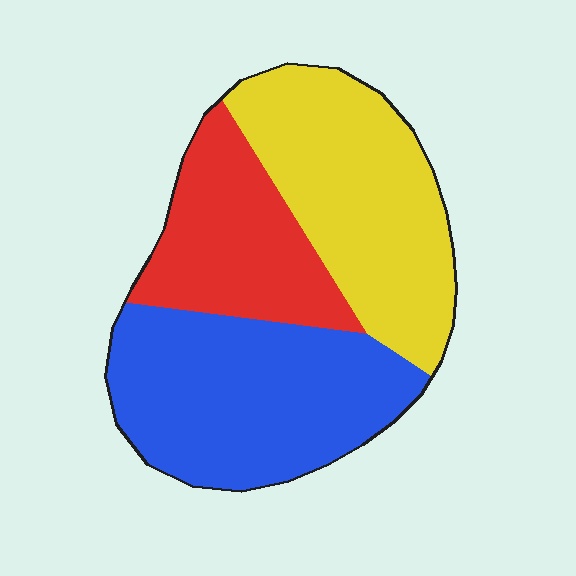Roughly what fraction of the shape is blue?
Blue takes up about two fifths (2/5) of the shape.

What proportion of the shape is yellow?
Yellow covers around 35% of the shape.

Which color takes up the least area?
Red, at roughly 25%.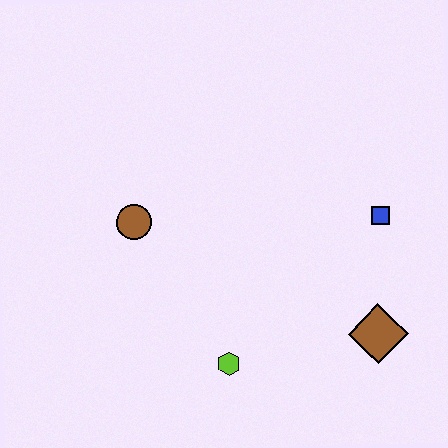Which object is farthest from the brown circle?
The brown diamond is farthest from the brown circle.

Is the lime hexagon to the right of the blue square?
No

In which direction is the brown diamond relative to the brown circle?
The brown diamond is to the right of the brown circle.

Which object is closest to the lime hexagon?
The brown diamond is closest to the lime hexagon.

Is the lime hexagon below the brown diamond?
Yes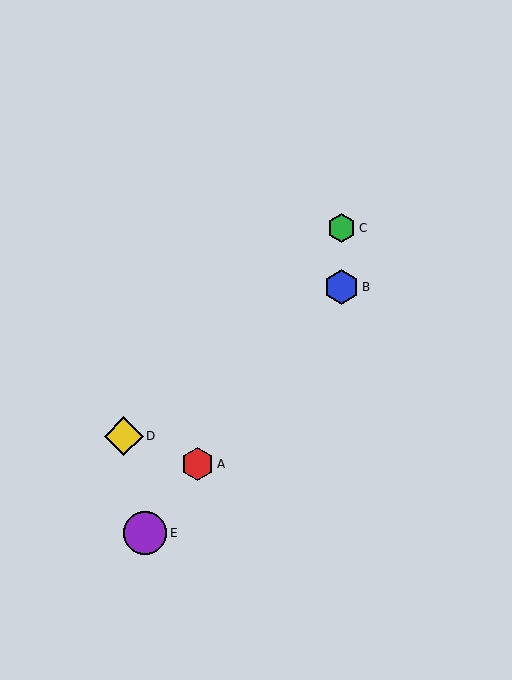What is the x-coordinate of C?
Object C is at x≈342.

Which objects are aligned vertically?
Objects B, C are aligned vertically.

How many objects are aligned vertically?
2 objects (B, C) are aligned vertically.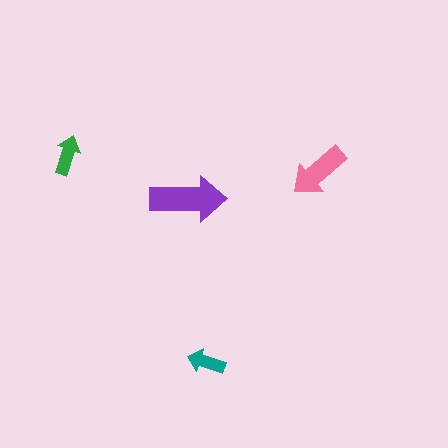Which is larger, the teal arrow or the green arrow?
The green one.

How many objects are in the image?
There are 4 objects in the image.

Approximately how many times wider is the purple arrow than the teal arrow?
About 2 times wider.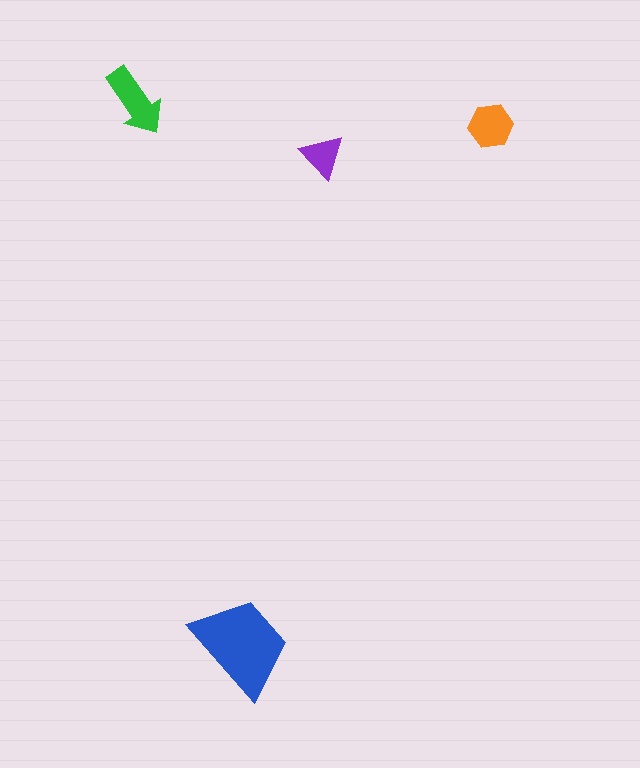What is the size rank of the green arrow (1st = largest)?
2nd.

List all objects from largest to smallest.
The blue trapezoid, the green arrow, the orange hexagon, the purple triangle.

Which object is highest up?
The green arrow is topmost.